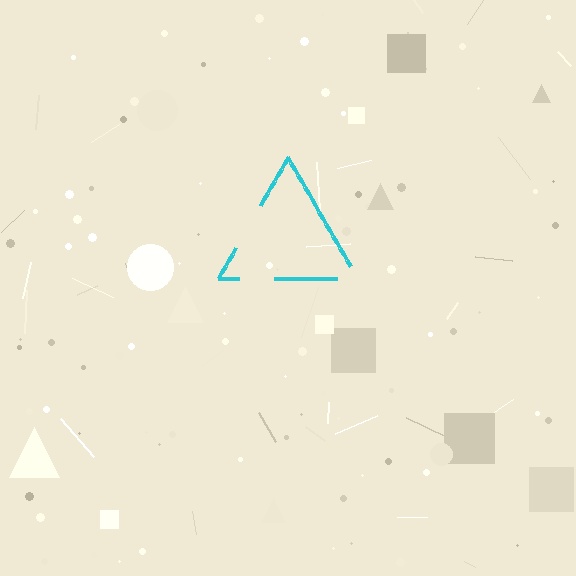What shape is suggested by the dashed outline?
The dashed outline suggests a triangle.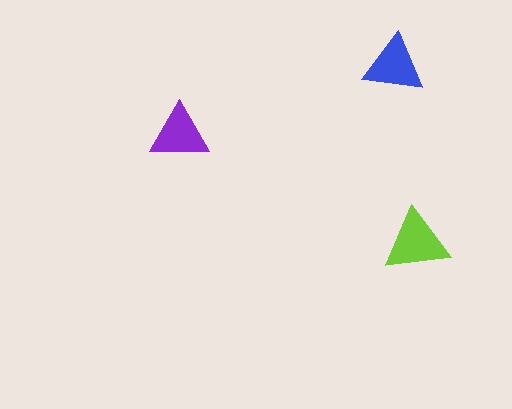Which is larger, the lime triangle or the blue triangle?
The lime one.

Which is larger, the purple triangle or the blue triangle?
The blue one.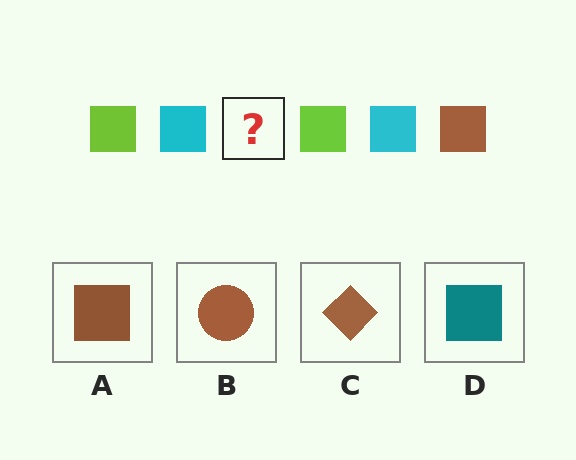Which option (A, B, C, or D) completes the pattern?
A.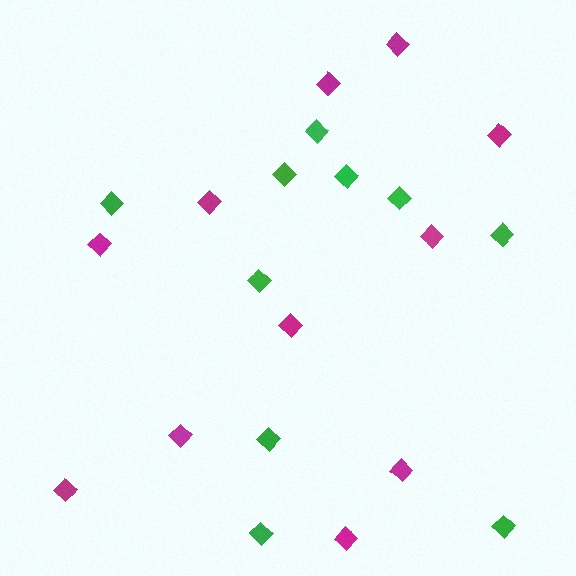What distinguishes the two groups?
There are 2 groups: one group of green diamonds (10) and one group of magenta diamonds (11).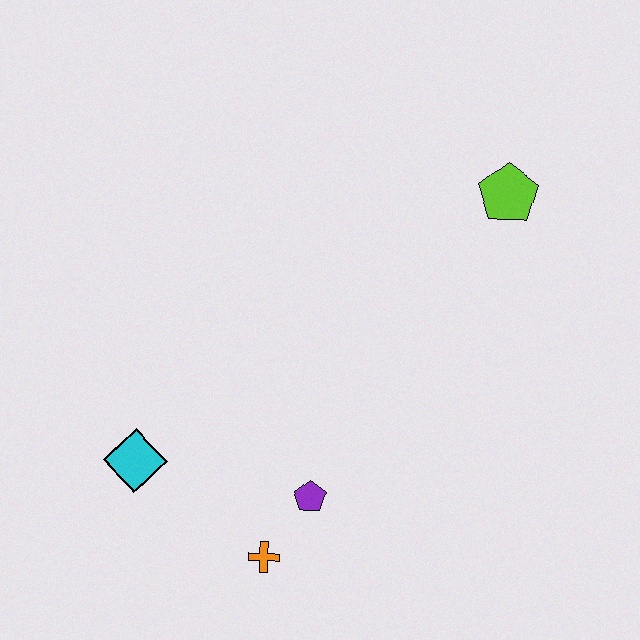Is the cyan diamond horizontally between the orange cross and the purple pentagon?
No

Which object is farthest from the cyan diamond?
The lime pentagon is farthest from the cyan diamond.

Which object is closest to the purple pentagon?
The orange cross is closest to the purple pentagon.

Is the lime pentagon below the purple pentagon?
No